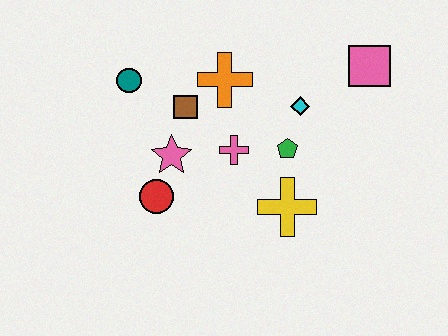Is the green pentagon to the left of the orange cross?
No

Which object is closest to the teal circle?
The brown square is closest to the teal circle.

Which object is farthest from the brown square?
The pink square is farthest from the brown square.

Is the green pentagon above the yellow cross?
Yes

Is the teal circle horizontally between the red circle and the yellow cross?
No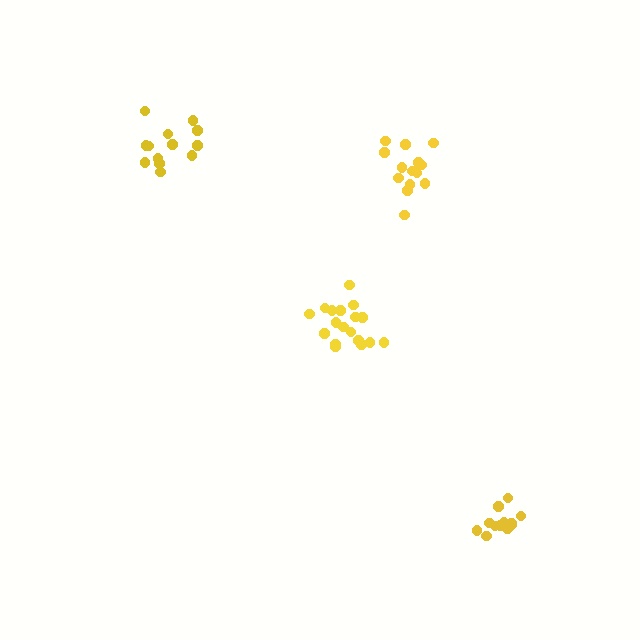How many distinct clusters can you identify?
There are 4 distinct clusters.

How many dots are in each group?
Group 1: 13 dots, Group 2: 18 dots, Group 3: 14 dots, Group 4: 13 dots (58 total).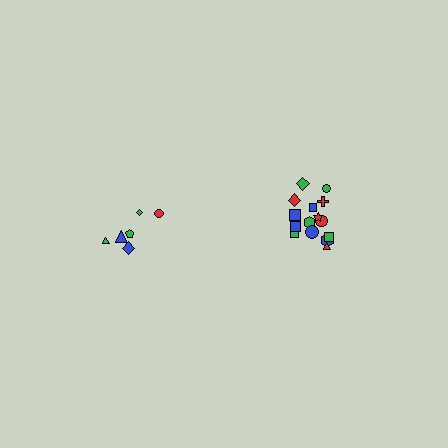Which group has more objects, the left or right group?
The right group.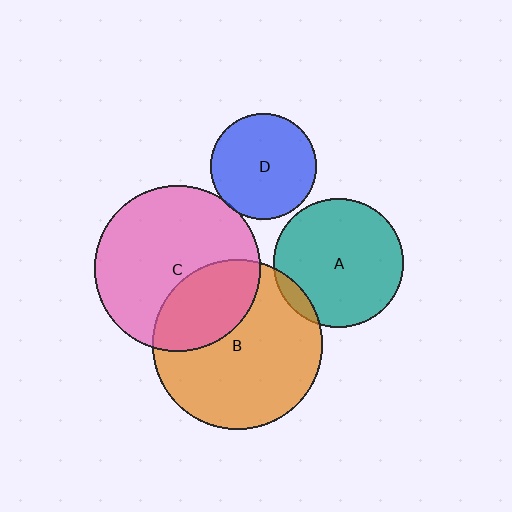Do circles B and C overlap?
Yes.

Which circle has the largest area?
Circle B (orange).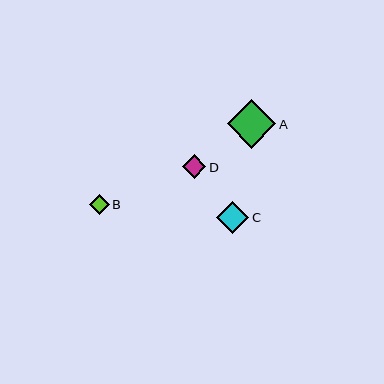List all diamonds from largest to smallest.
From largest to smallest: A, C, D, B.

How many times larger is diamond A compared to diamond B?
Diamond A is approximately 2.5 times the size of diamond B.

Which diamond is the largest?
Diamond A is the largest with a size of approximately 48 pixels.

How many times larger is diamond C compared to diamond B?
Diamond C is approximately 1.7 times the size of diamond B.